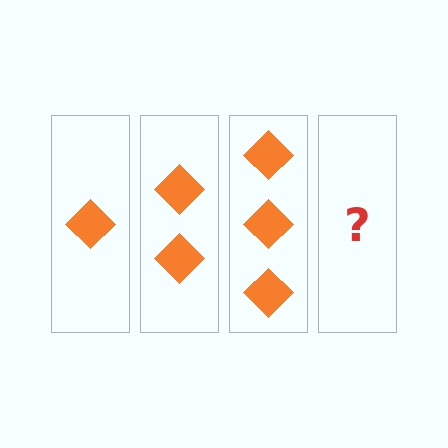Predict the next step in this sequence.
The next step is 4 diamonds.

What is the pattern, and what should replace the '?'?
The pattern is that each step adds one more diamond. The '?' should be 4 diamonds.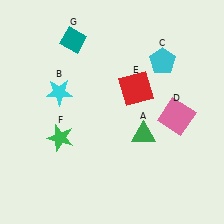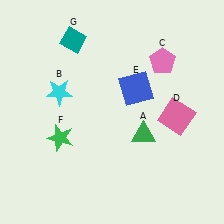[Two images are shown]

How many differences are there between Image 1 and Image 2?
There are 2 differences between the two images.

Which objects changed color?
C changed from cyan to pink. E changed from red to blue.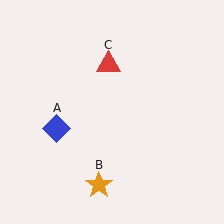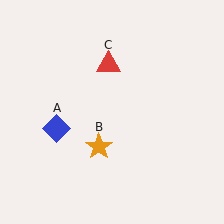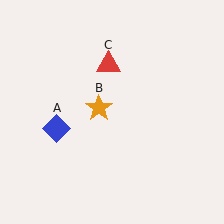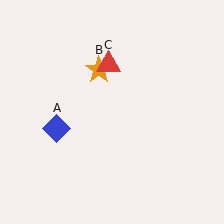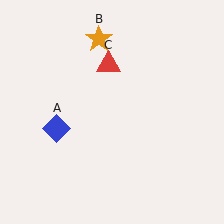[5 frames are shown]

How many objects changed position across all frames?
1 object changed position: orange star (object B).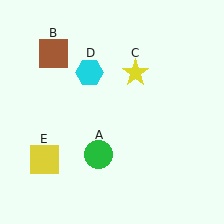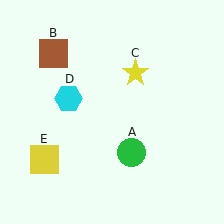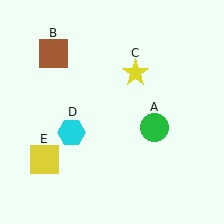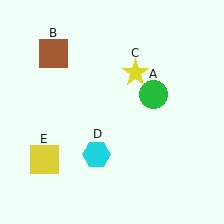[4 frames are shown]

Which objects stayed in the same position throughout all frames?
Brown square (object B) and yellow star (object C) and yellow square (object E) remained stationary.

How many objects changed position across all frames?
2 objects changed position: green circle (object A), cyan hexagon (object D).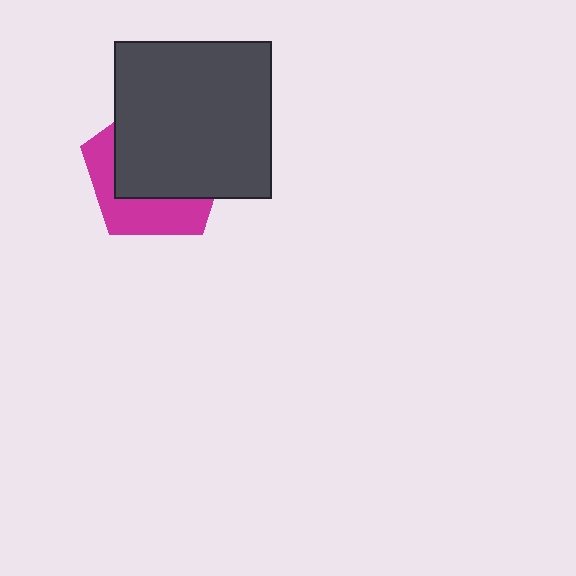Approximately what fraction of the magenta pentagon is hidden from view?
Roughly 63% of the magenta pentagon is hidden behind the dark gray square.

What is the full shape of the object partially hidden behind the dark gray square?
The partially hidden object is a magenta pentagon.